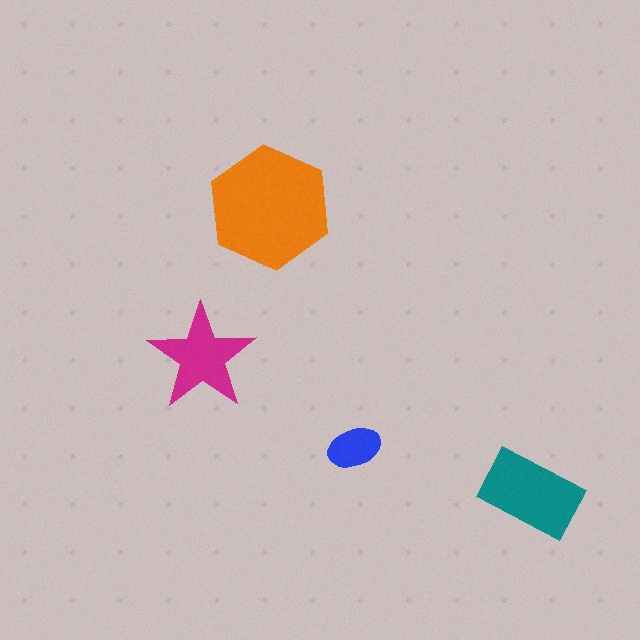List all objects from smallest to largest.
The blue ellipse, the magenta star, the teal rectangle, the orange hexagon.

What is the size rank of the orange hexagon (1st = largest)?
1st.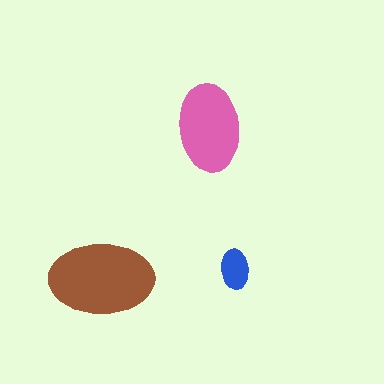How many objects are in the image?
There are 3 objects in the image.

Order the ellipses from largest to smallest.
the brown one, the pink one, the blue one.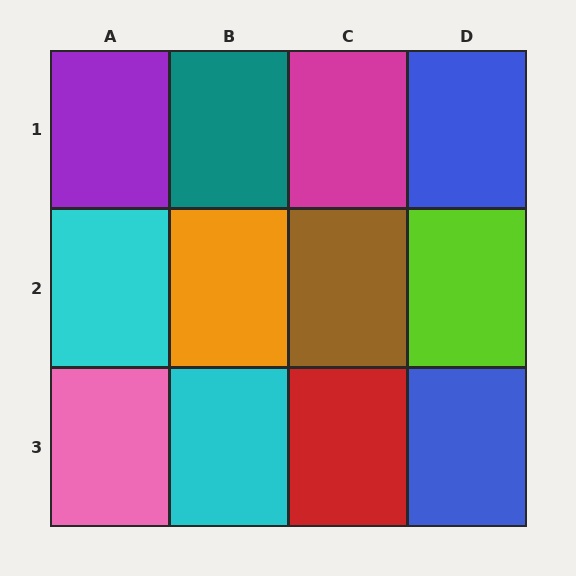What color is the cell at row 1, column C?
Magenta.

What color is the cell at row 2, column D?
Lime.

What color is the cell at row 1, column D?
Blue.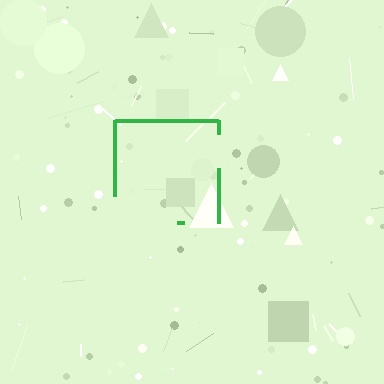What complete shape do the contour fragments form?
The contour fragments form a square.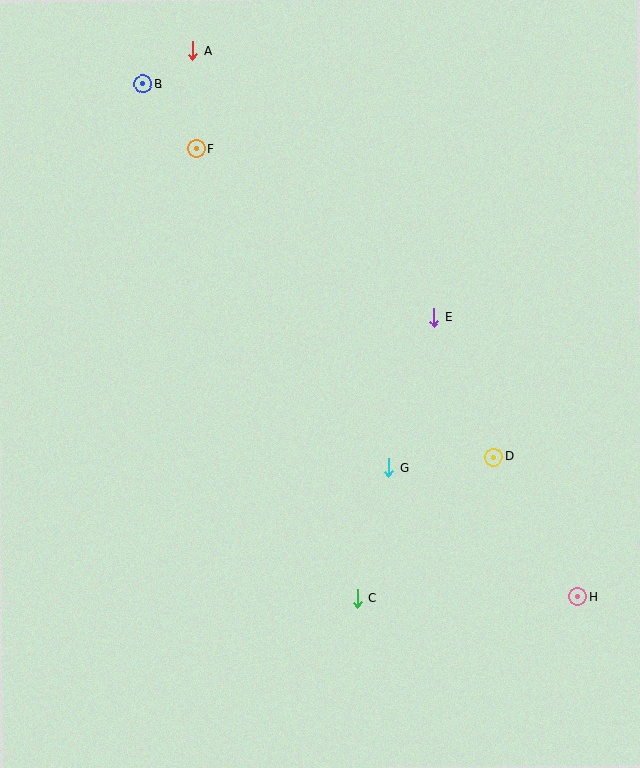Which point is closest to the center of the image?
Point G at (389, 468) is closest to the center.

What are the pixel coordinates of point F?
Point F is at (196, 149).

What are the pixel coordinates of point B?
Point B is at (143, 84).